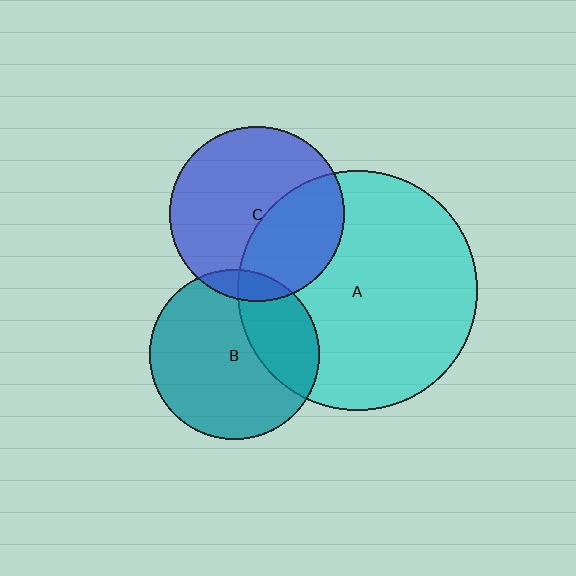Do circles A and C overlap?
Yes.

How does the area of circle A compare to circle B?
Approximately 2.0 times.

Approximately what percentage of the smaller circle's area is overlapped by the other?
Approximately 40%.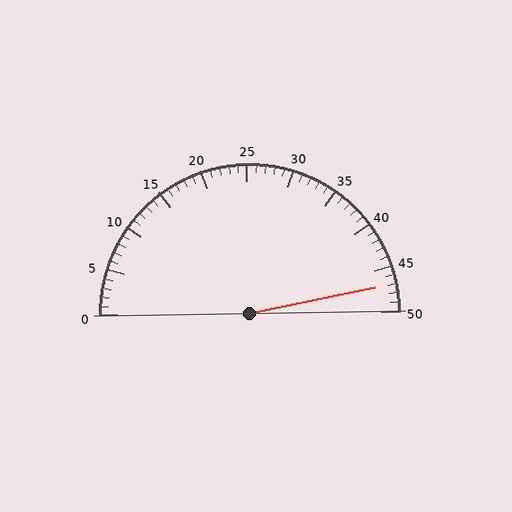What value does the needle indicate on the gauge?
The needle indicates approximately 47.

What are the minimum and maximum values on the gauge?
The gauge ranges from 0 to 50.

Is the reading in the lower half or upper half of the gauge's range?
The reading is in the upper half of the range (0 to 50).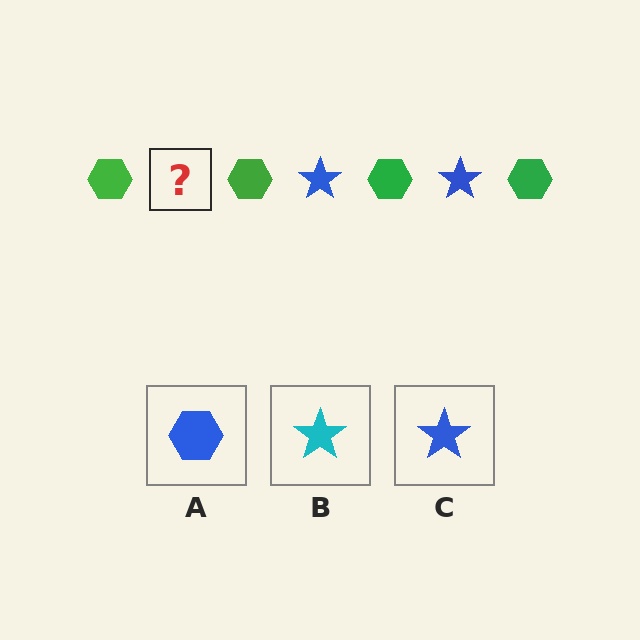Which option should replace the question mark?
Option C.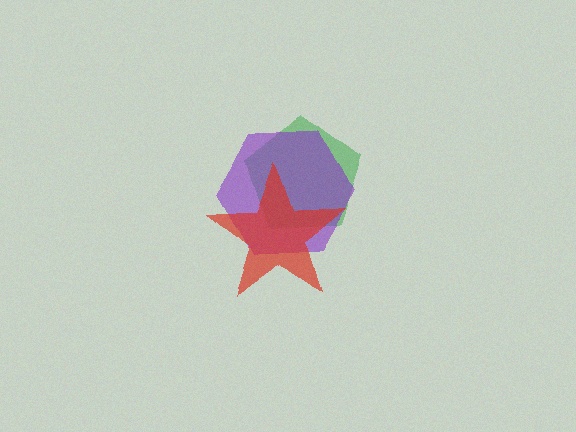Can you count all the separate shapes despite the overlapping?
Yes, there are 3 separate shapes.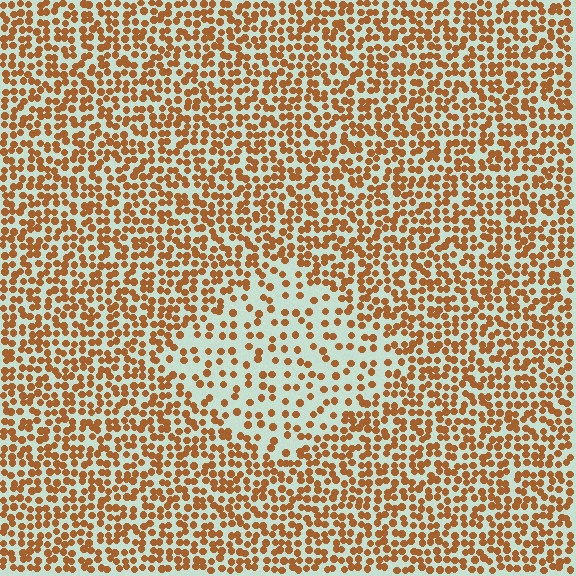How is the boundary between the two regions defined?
The boundary is defined by a change in element density (approximately 2.1x ratio). All elements are the same color, size, and shape.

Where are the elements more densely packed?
The elements are more densely packed outside the diamond boundary.